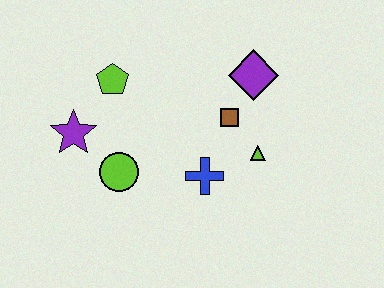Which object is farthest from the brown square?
The purple star is farthest from the brown square.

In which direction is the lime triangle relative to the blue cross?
The lime triangle is to the right of the blue cross.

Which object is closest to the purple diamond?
The brown square is closest to the purple diamond.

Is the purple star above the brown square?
No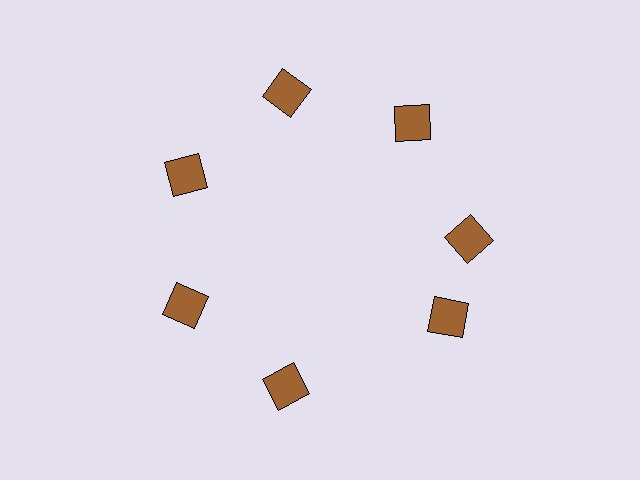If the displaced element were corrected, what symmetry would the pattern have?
It would have 7-fold rotational symmetry — the pattern would map onto itself every 51 degrees.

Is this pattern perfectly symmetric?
No. The 7 brown diamonds are arranged in a ring, but one element near the 5 o'clock position is rotated out of alignment along the ring, breaking the 7-fold rotational symmetry.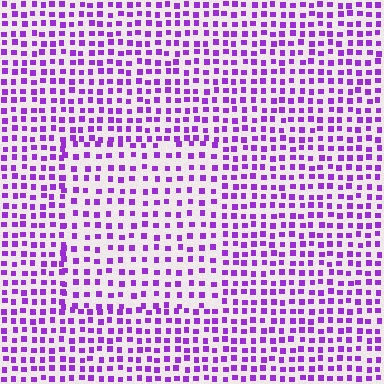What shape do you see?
I see a rectangle.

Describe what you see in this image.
The image contains small purple elements arranged at two different densities. A rectangle-shaped region is visible where the elements are less densely packed than the surrounding area.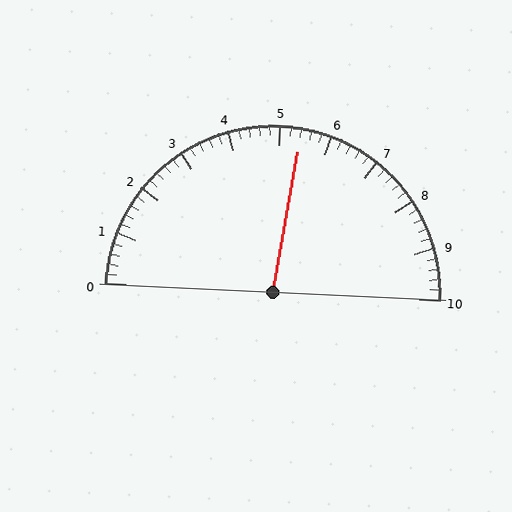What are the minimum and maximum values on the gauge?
The gauge ranges from 0 to 10.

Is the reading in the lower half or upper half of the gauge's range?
The reading is in the upper half of the range (0 to 10).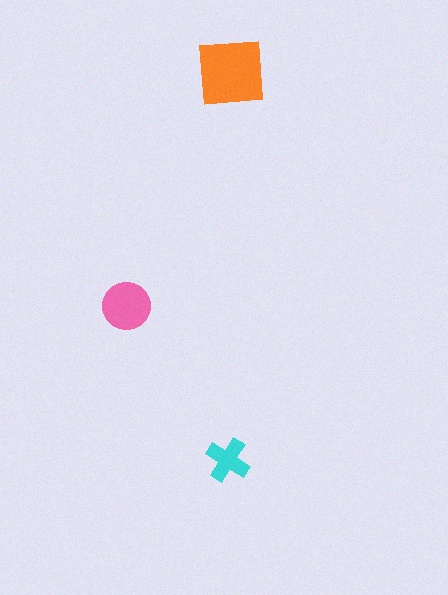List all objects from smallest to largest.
The cyan cross, the pink circle, the orange square.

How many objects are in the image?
There are 3 objects in the image.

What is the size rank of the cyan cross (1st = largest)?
3rd.